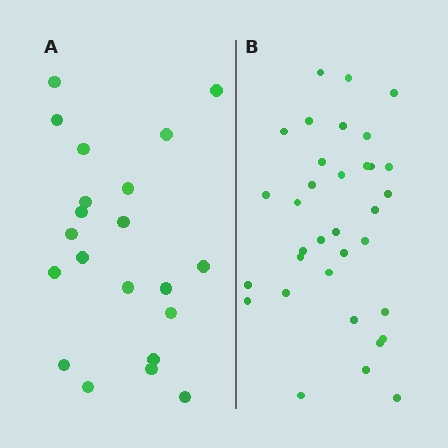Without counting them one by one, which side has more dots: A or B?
Region B (the right region) has more dots.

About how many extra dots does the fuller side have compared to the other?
Region B has approximately 15 more dots than region A.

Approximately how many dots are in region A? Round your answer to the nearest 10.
About 20 dots. (The exact count is 21, which rounds to 20.)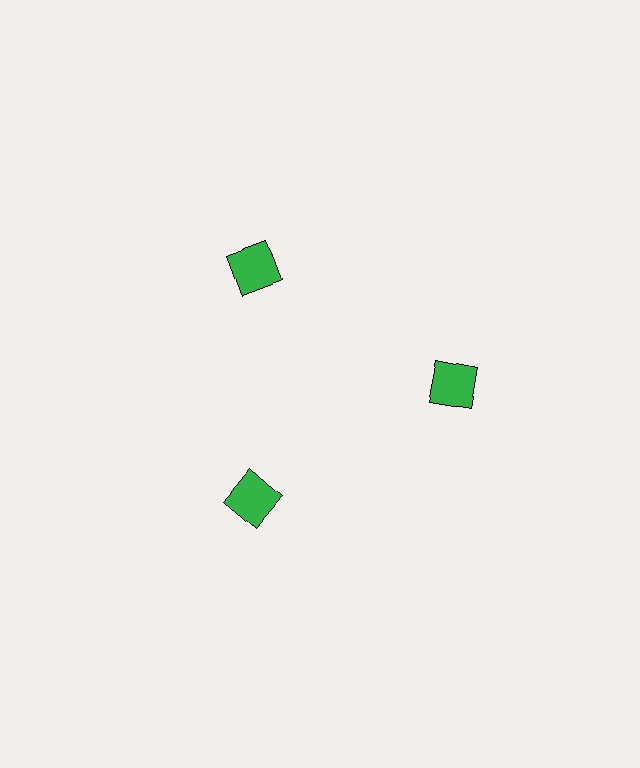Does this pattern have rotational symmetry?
Yes, this pattern has 3-fold rotational symmetry. It looks the same after rotating 120 degrees around the center.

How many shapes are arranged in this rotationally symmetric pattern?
There are 3 shapes, arranged in 3 groups of 1.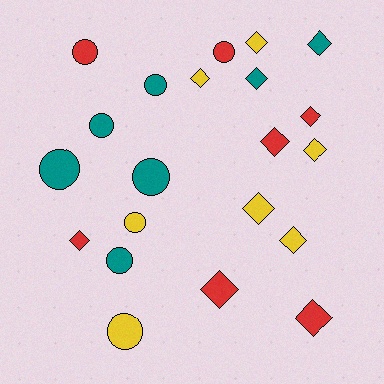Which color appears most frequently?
Red, with 7 objects.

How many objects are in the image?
There are 21 objects.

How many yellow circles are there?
There are 2 yellow circles.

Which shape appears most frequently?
Diamond, with 12 objects.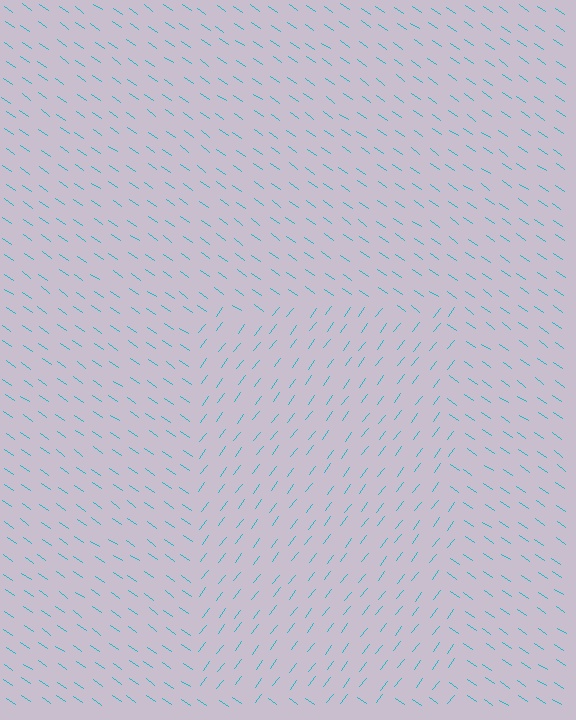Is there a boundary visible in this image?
Yes, there is a texture boundary formed by a change in line orientation.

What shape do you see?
I see a rectangle.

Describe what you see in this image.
The image is filled with small cyan line segments. A rectangle region in the image has lines oriented differently from the surrounding lines, creating a visible texture boundary.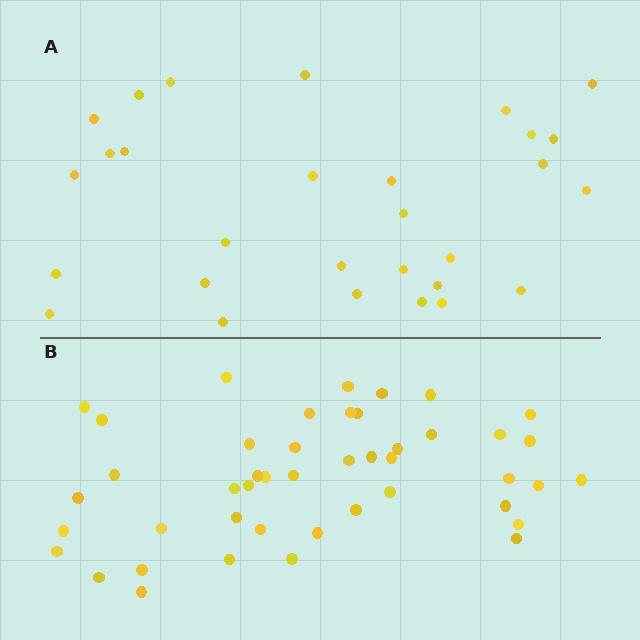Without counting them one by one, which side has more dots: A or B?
Region B (the bottom region) has more dots.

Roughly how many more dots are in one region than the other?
Region B has approximately 15 more dots than region A.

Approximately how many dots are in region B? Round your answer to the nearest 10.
About 40 dots. (The exact count is 45, which rounds to 40.)